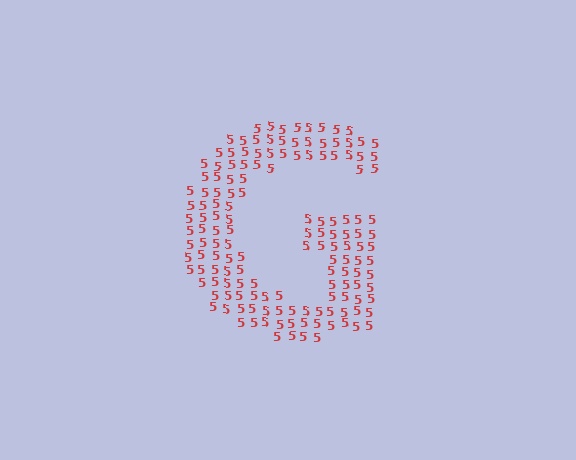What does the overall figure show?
The overall figure shows the letter G.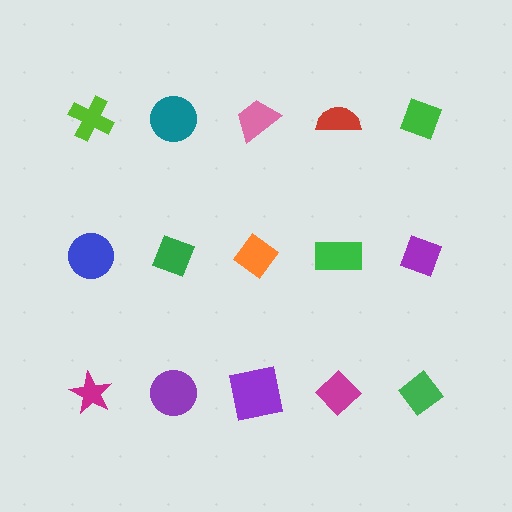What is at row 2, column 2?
A green diamond.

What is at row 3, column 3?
A purple square.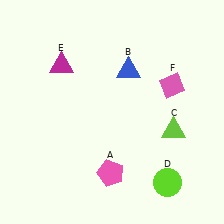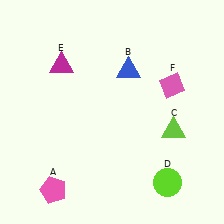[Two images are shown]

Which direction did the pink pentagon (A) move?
The pink pentagon (A) moved left.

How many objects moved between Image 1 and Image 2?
1 object moved between the two images.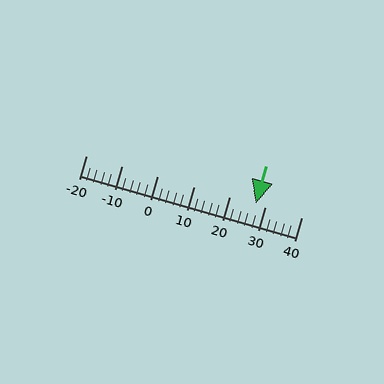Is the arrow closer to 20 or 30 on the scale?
The arrow is closer to 30.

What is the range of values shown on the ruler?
The ruler shows values from -20 to 40.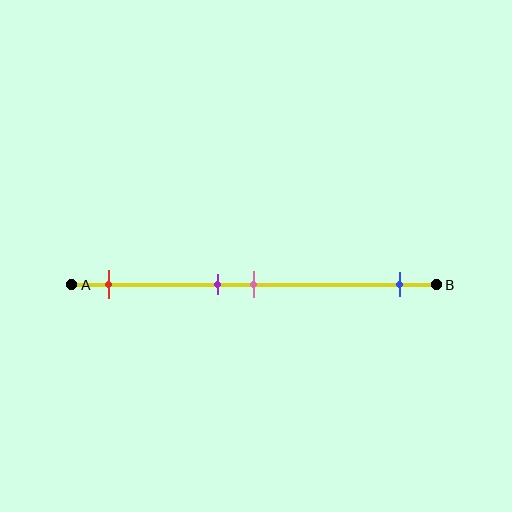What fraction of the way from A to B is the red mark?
The red mark is approximately 10% (0.1) of the way from A to B.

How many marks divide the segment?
There are 4 marks dividing the segment.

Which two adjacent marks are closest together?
The purple and pink marks are the closest adjacent pair.